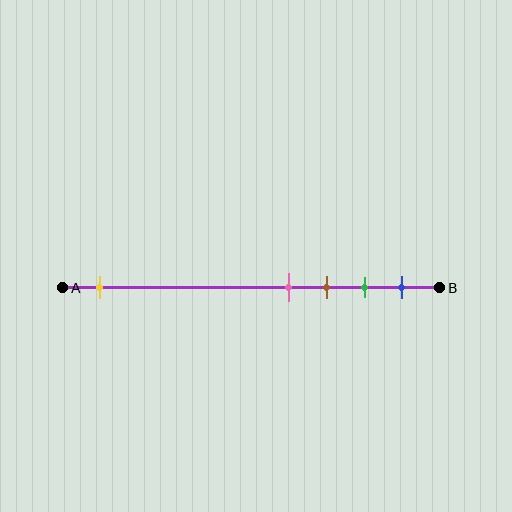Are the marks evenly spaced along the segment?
No, the marks are not evenly spaced.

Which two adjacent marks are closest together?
The pink and brown marks are the closest adjacent pair.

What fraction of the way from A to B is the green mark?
The green mark is approximately 80% (0.8) of the way from A to B.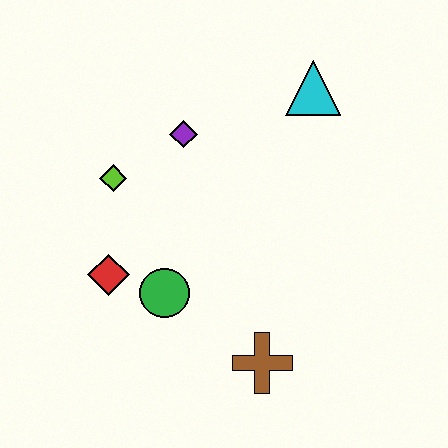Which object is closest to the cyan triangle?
The purple diamond is closest to the cyan triangle.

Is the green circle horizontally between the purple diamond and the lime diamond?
Yes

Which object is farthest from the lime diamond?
The brown cross is farthest from the lime diamond.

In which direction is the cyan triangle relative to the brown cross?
The cyan triangle is above the brown cross.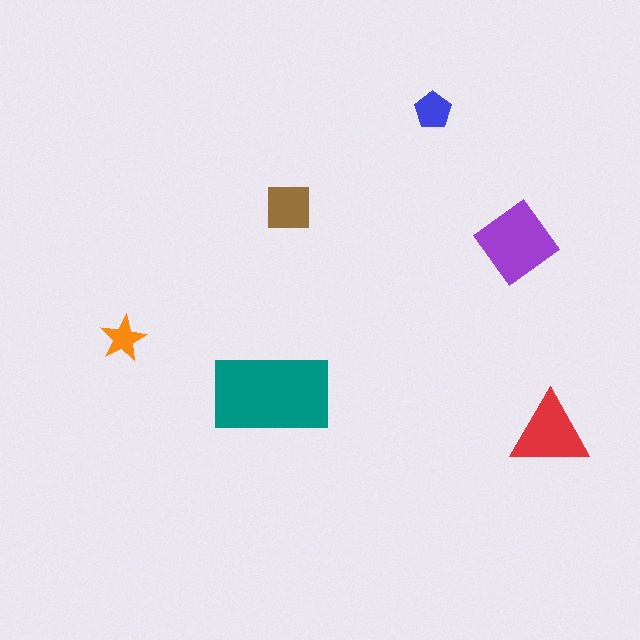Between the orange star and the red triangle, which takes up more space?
The red triangle.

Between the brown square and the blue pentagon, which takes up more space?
The brown square.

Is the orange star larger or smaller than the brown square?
Smaller.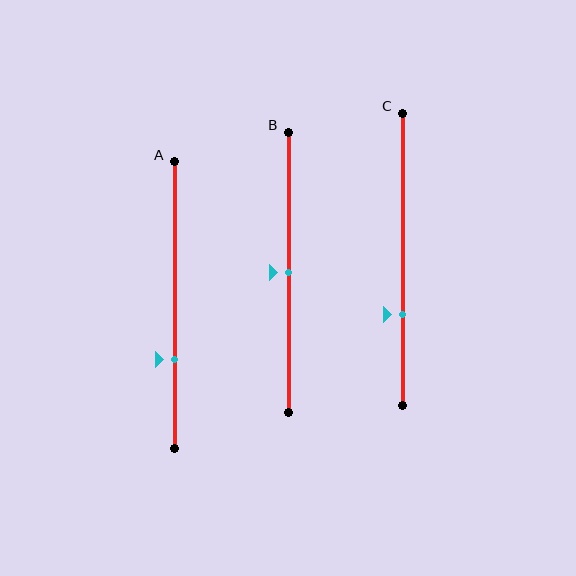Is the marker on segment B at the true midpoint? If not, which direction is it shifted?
Yes, the marker on segment B is at the true midpoint.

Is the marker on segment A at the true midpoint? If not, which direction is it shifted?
No, the marker on segment A is shifted downward by about 19% of the segment length.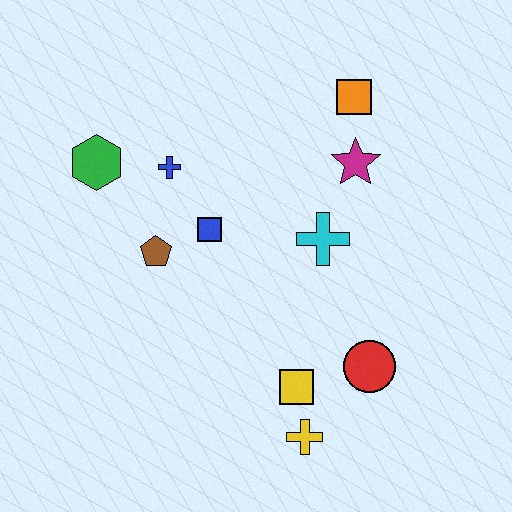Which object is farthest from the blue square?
The yellow cross is farthest from the blue square.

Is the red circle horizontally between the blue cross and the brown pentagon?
No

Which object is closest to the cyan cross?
The magenta star is closest to the cyan cross.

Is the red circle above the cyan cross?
No